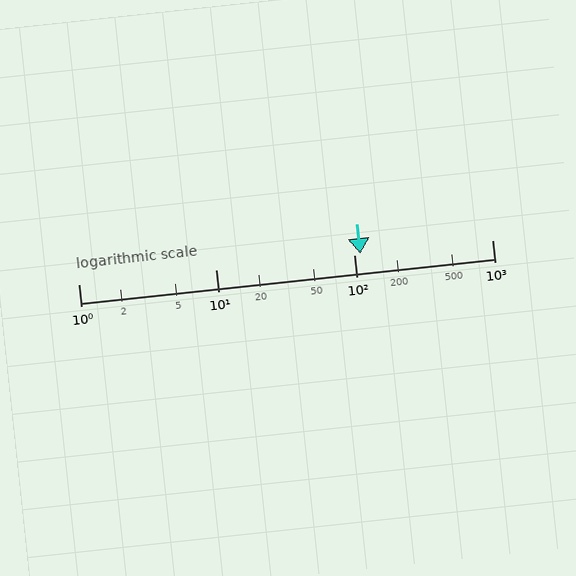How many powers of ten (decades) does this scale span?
The scale spans 3 decades, from 1 to 1000.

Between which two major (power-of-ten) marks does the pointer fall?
The pointer is between 100 and 1000.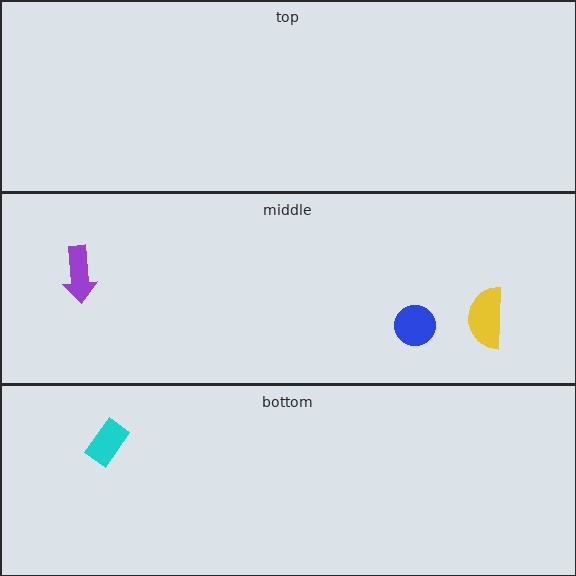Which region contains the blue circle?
The middle region.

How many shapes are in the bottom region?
1.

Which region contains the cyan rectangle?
The bottom region.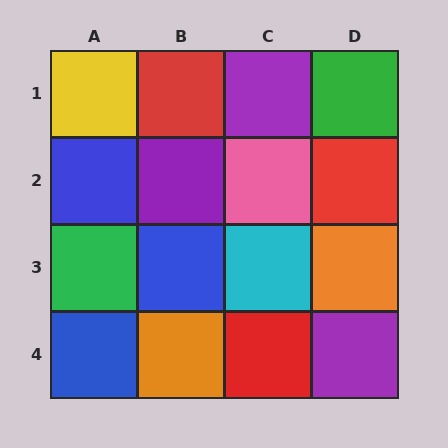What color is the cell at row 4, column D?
Purple.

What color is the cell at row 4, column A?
Blue.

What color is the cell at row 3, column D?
Orange.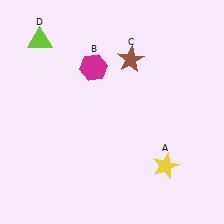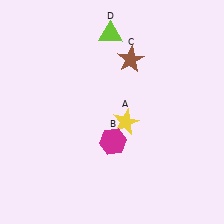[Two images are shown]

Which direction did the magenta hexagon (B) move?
The magenta hexagon (B) moved down.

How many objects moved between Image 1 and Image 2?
3 objects moved between the two images.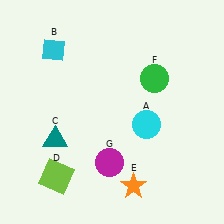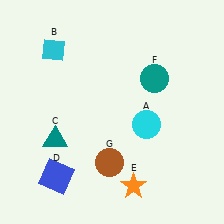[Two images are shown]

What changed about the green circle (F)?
In Image 1, F is green. In Image 2, it changed to teal.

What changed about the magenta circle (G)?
In Image 1, G is magenta. In Image 2, it changed to brown.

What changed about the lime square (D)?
In Image 1, D is lime. In Image 2, it changed to blue.